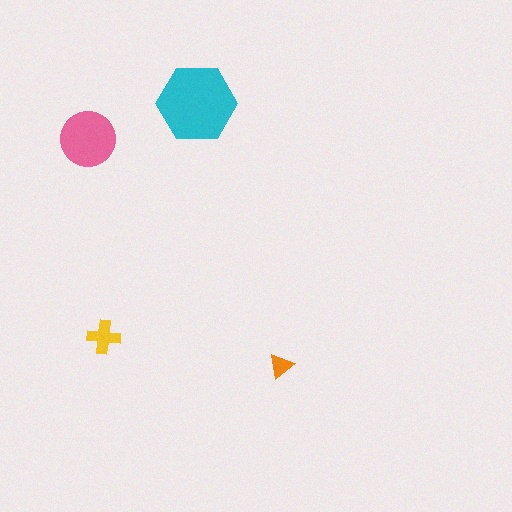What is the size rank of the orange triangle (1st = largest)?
4th.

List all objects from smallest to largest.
The orange triangle, the yellow cross, the pink circle, the cyan hexagon.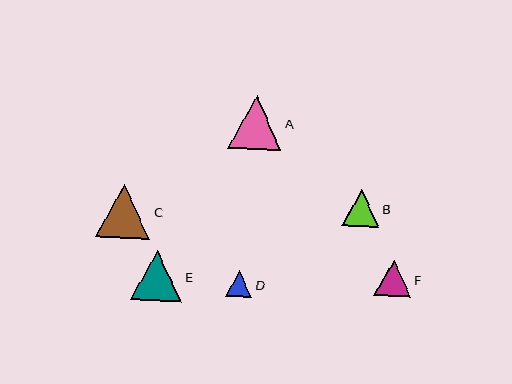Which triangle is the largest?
Triangle C is the largest with a size of approximately 54 pixels.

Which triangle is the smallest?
Triangle D is the smallest with a size of approximately 26 pixels.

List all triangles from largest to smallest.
From largest to smallest: C, A, E, B, F, D.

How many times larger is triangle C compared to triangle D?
Triangle C is approximately 2.1 times the size of triangle D.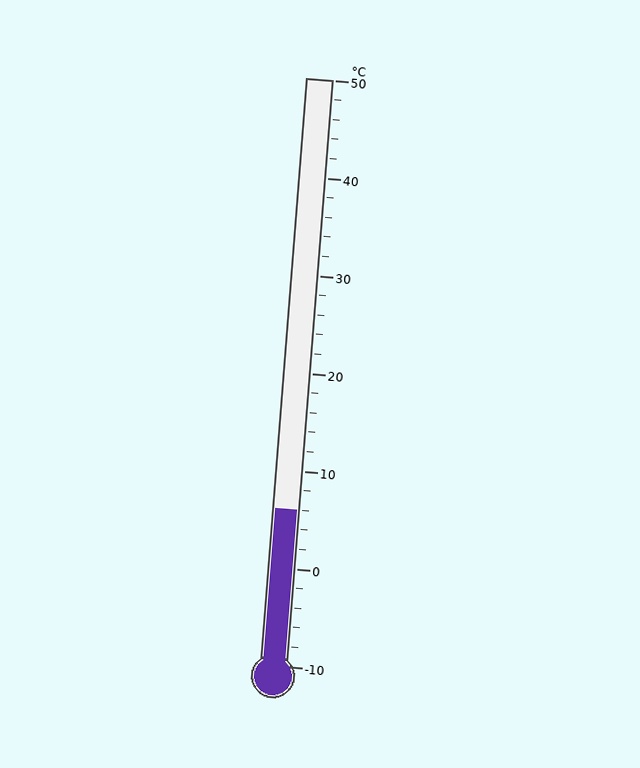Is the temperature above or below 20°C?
The temperature is below 20°C.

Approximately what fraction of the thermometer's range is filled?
The thermometer is filled to approximately 25% of its range.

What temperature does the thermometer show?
The thermometer shows approximately 6°C.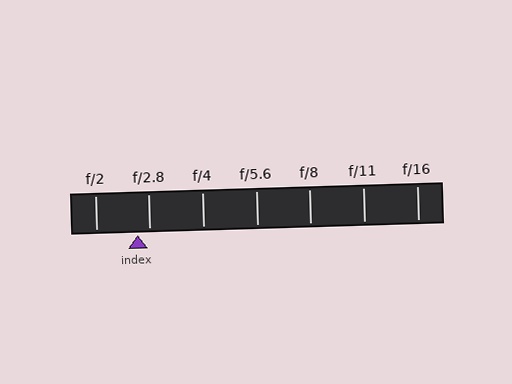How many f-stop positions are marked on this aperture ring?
There are 7 f-stop positions marked.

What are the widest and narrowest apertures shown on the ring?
The widest aperture shown is f/2 and the narrowest is f/16.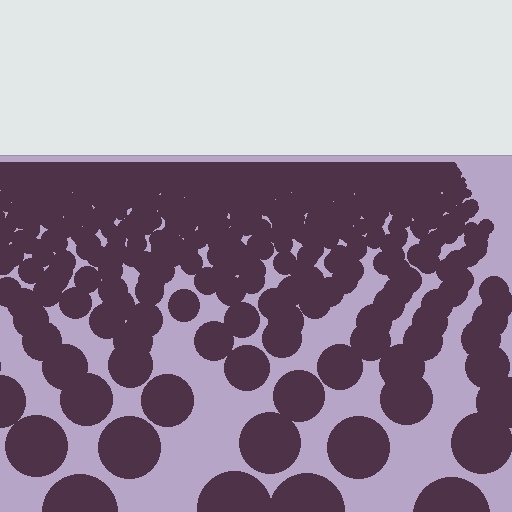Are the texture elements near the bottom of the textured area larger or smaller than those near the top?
Larger. Near the bottom, elements are closer to the viewer and appear at a bigger on-screen size.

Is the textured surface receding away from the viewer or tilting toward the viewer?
The surface is receding away from the viewer. Texture elements get smaller and denser toward the top.